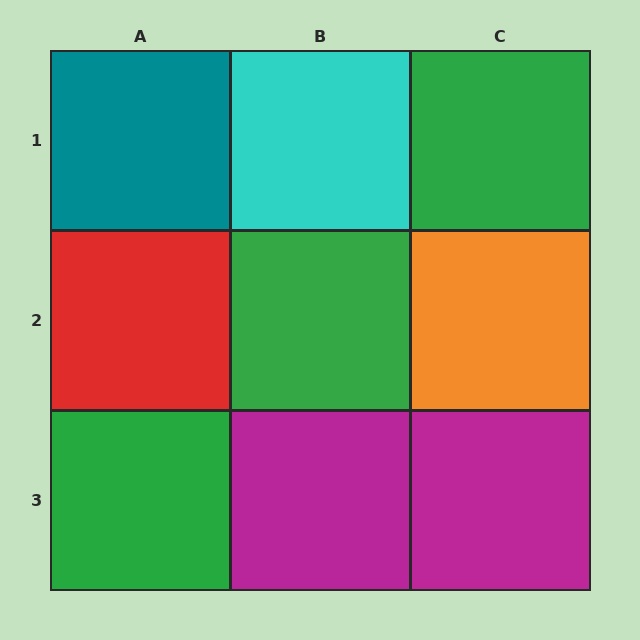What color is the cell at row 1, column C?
Green.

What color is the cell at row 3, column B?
Magenta.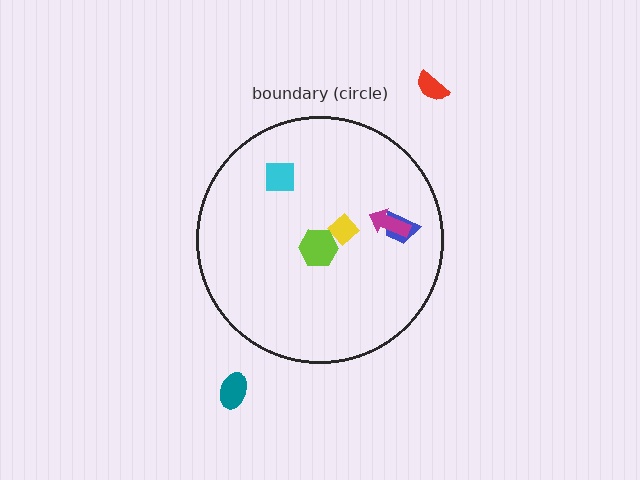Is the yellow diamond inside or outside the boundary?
Inside.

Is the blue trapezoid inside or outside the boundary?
Inside.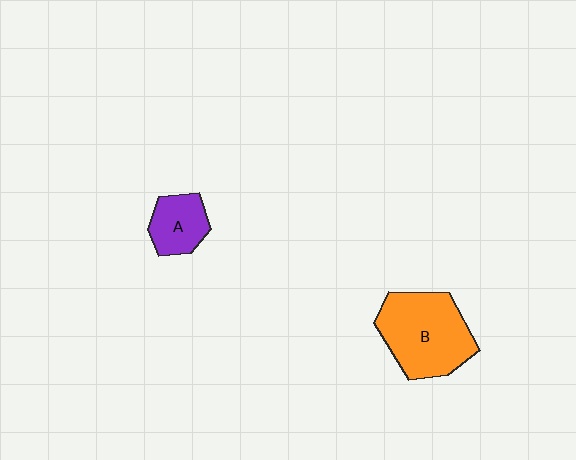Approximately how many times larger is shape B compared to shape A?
Approximately 2.2 times.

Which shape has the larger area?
Shape B (orange).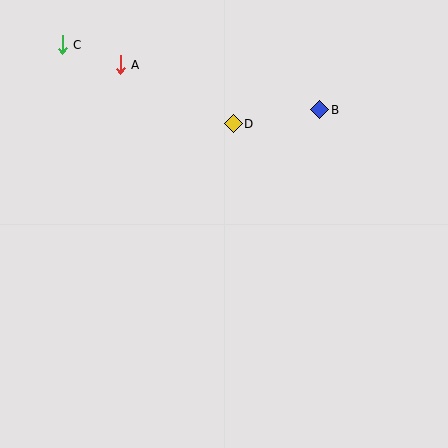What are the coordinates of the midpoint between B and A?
The midpoint between B and A is at (220, 87).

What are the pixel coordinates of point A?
Point A is at (120, 65).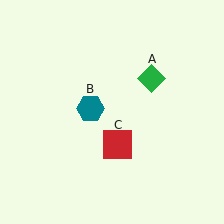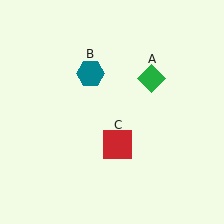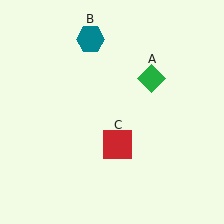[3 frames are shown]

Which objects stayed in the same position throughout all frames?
Green diamond (object A) and red square (object C) remained stationary.